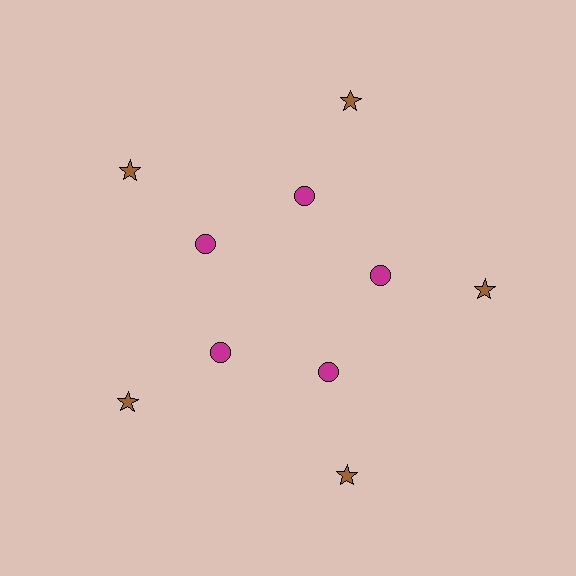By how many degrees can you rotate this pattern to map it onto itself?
The pattern maps onto itself every 72 degrees of rotation.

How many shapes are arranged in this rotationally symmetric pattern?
There are 10 shapes, arranged in 5 groups of 2.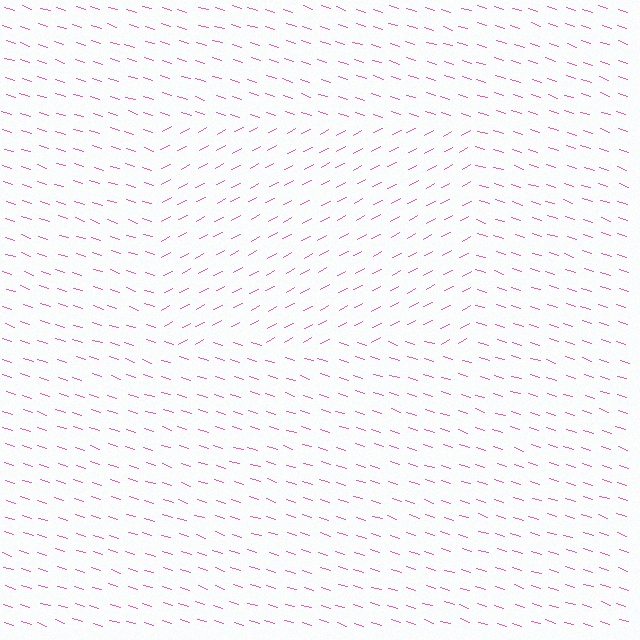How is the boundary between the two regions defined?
The boundary is defined purely by a change in line orientation (approximately 45 degrees difference). All lines are the same color and thickness.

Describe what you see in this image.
The image is filled with small pink line segments. A rectangle region in the image has lines oriented differently from the surrounding lines, creating a visible texture boundary.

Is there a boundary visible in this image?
Yes, there is a texture boundary formed by a change in line orientation.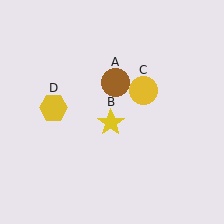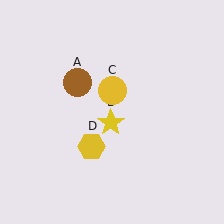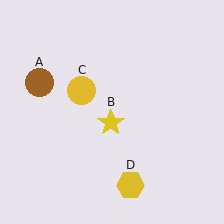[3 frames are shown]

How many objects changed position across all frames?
3 objects changed position: brown circle (object A), yellow circle (object C), yellow hexagon (object D).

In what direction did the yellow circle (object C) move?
The yellow circle (object C) moved left.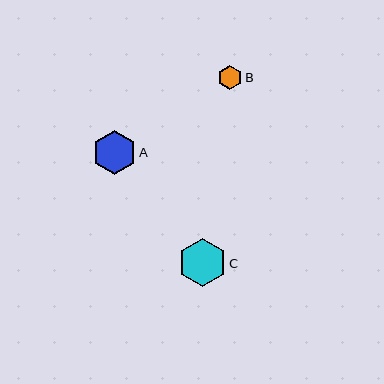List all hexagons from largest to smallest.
From largest to smallest: C, A, B.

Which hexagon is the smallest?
Hexagon B is the smallest with a size of approximately 24 pixels.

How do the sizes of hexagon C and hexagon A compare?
Hexagon C and hexagon A are approximately the same size.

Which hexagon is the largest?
Hexagon C is the largest with a size of approximately 48 pixels.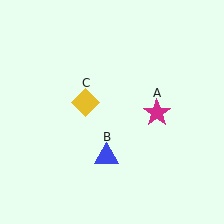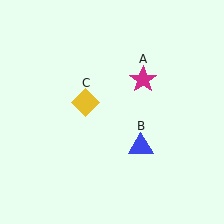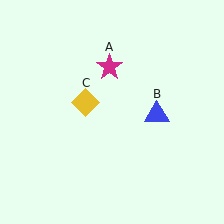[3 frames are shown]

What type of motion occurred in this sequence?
The magenta star (object A), blue triangle (object B) rotated counterclockwise around the center of the scene.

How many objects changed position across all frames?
2 objects changed position: magenta star (object A), blue triangle (object B).